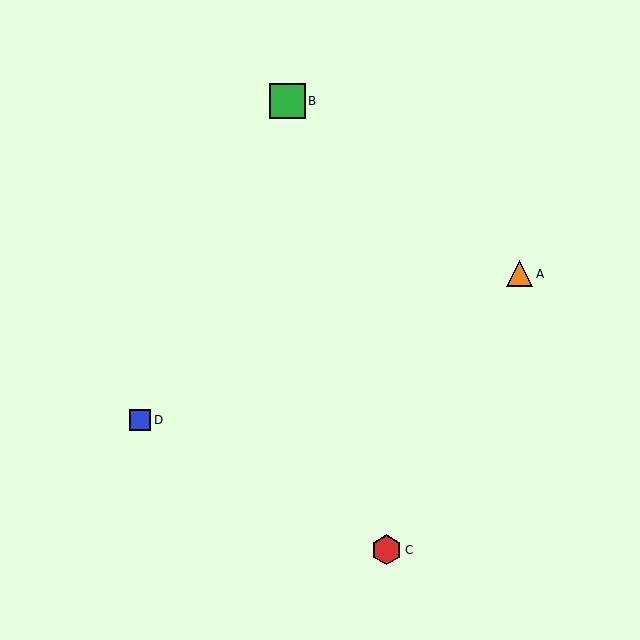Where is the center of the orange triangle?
The center of the orange triangle is at (520, 274).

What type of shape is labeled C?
Shape C is a red hexagon.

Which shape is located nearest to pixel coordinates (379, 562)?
The red hexagon (labeled C) at (387, 550) is nearest to that location.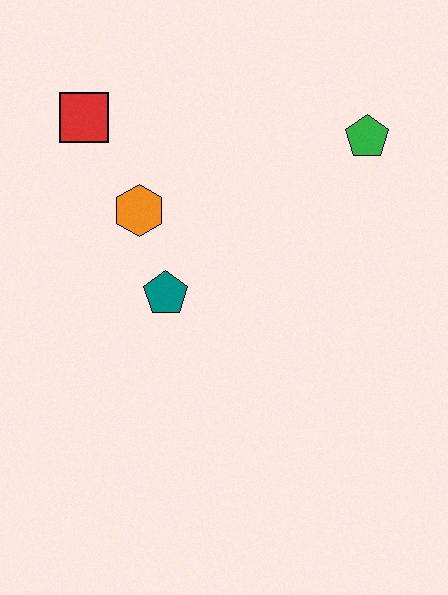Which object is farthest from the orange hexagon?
The green pentagon is farthest from the orange hexagon.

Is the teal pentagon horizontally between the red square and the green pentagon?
Yes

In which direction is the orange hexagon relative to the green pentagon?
The orange hexagon is to the left of the green pentagon.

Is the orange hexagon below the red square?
Yes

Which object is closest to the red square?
The orange hexagon is closest to the red square.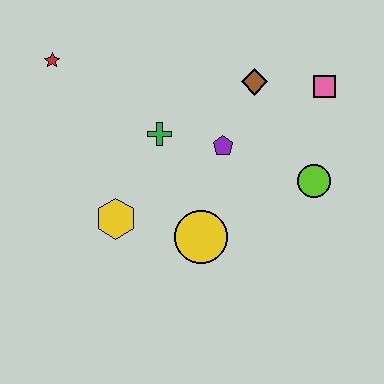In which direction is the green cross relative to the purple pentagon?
The green cross is to the left of the purple pentagon.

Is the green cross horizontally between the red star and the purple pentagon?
Yes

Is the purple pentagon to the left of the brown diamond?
Yes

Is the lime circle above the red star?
No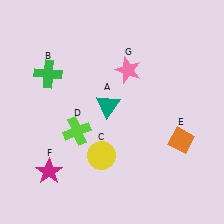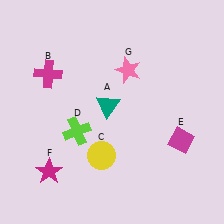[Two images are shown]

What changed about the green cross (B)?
In Image 1, B is green. In Image 2, it changed to magenta.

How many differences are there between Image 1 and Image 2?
There are 2 differences between the two images.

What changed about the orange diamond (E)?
In Image 1, E is orange. In Image 2, it changed to magenta.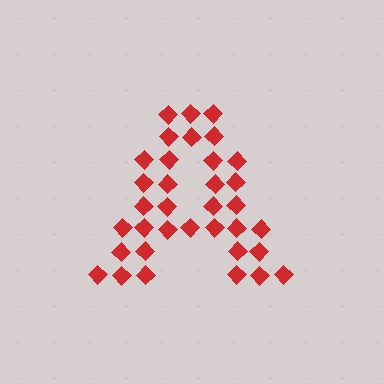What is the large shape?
The large shape is the letter A.